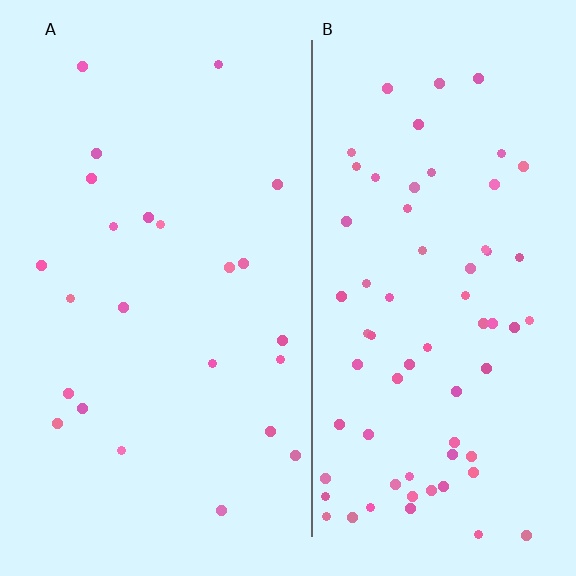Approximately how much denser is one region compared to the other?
Approximately 2.9× — region B over region A.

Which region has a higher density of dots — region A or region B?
B (the right).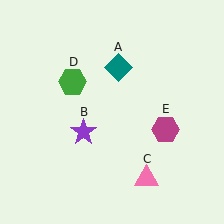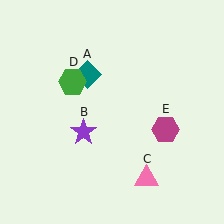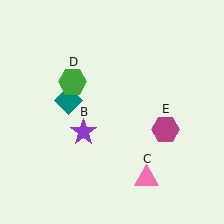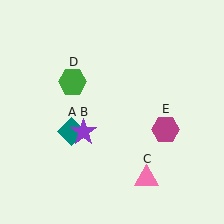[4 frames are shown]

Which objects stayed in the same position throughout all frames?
Purple star (object B) and pink triangle (object C) and green hexagon (object D) and magenta hexagon (object E) remained stationary.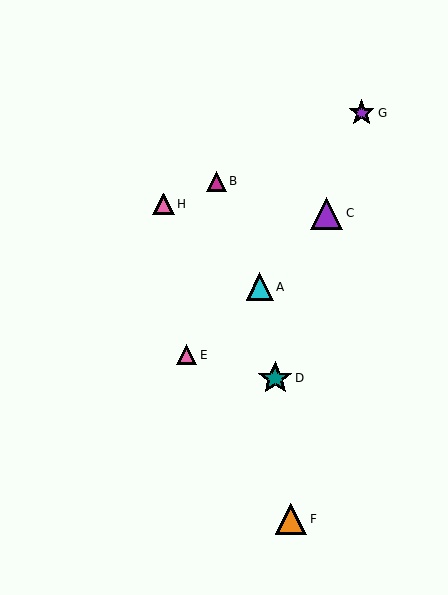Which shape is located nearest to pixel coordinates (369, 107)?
The purple star (labeled G) at (362, 113) is nearest to that location.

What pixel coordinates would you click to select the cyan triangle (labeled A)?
Click at (260, 287) to select the cyan triangle A.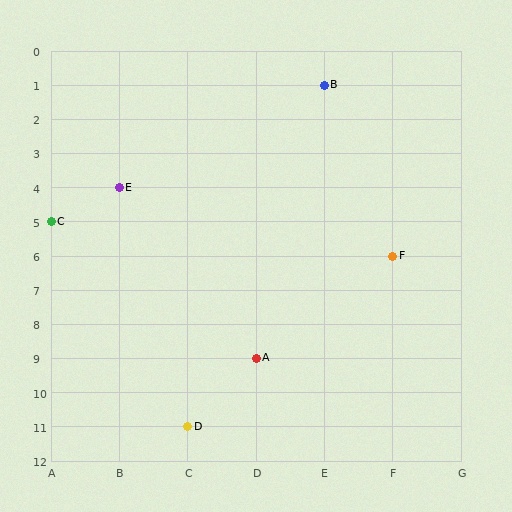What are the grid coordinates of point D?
Point D is at grid coordinates (C, 11).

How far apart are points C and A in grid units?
Points C and A are 3 columns and 4 rows apart (about 5.0 grid units diagonally).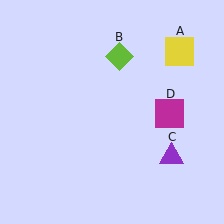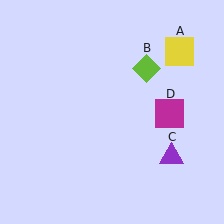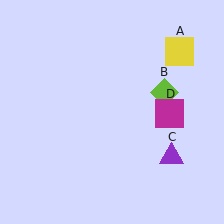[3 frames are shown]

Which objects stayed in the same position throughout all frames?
Yellow square (object A) and purple triangle (object C) and magenta square (object D) remained stationary.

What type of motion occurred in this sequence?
The lime diamond (object B) rotated clockwise around the center of the scene.